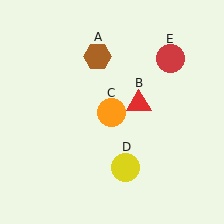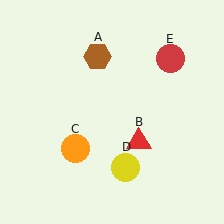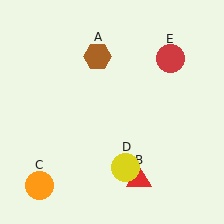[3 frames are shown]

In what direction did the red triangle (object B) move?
The red triangle (object B) moved down.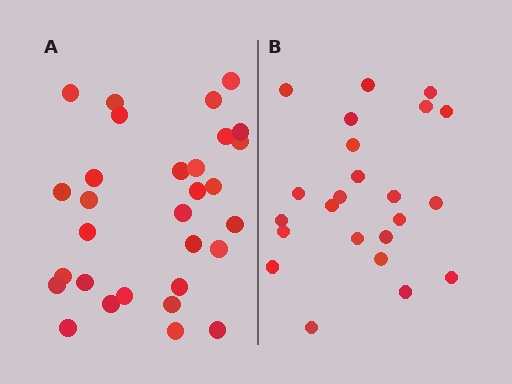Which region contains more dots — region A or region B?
Region A (the left region) has more dots.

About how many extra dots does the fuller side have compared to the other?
Region A has roughly 8 or so more dots than region B.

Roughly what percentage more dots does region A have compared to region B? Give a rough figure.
About 30% more.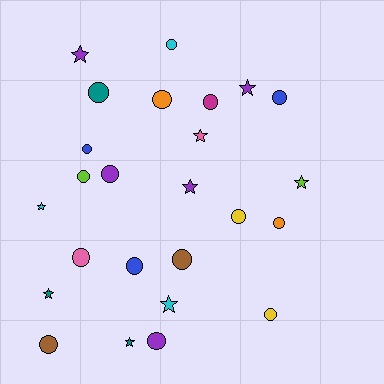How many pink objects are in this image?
There are 2 pink objects.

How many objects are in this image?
There are 25 objects.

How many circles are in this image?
There are 16 circles.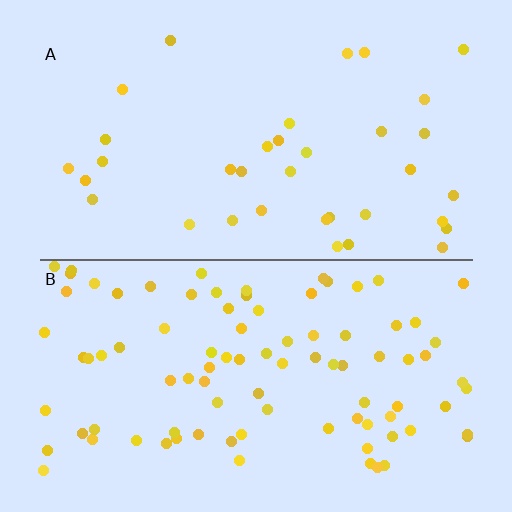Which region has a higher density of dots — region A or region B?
B (the bottom).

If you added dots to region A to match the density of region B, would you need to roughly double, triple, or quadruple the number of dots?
Approximately triple.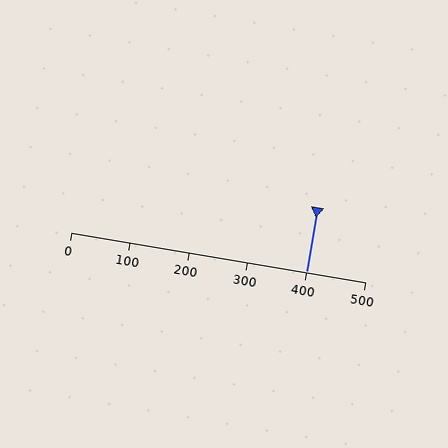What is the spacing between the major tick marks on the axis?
The major ticks are spaced 100 apart.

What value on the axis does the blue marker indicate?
The marker indicates approximately 400.